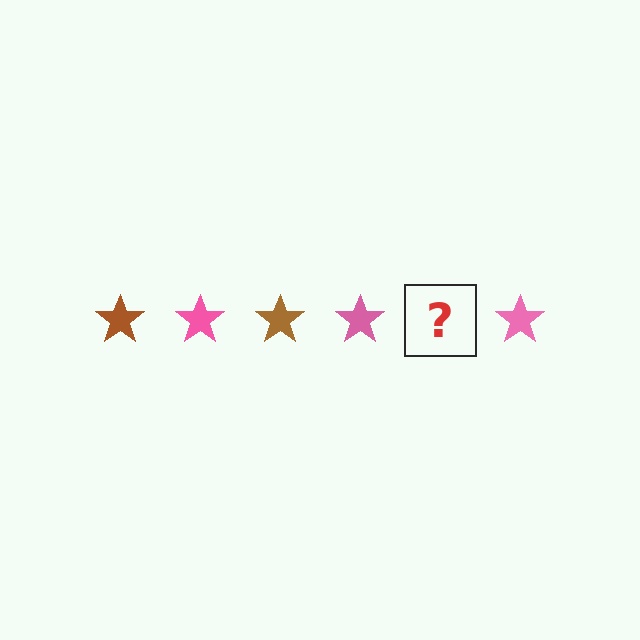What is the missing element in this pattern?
The missing element is a brown star.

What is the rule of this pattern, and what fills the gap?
The rule is that the pattern cycles through brown, pink stars. The gap should be filled with a brown star.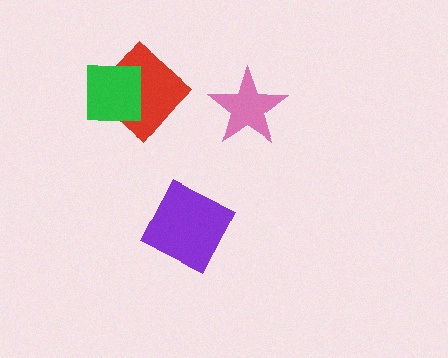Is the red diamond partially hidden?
Yes, it is partially covered by another shape.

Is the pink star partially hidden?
No, no other shape covers it.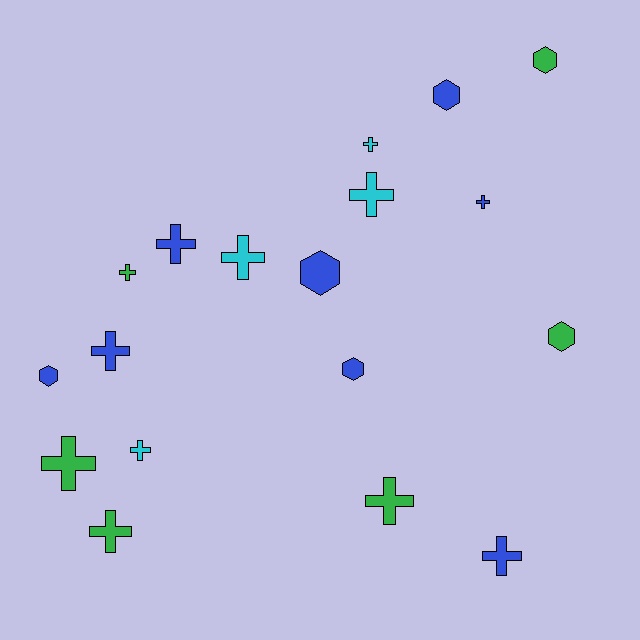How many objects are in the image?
There are 18 objects.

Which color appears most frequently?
Blue, with 8 objects.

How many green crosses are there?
There are 4 green crosses.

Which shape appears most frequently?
Cross, with 12 objects.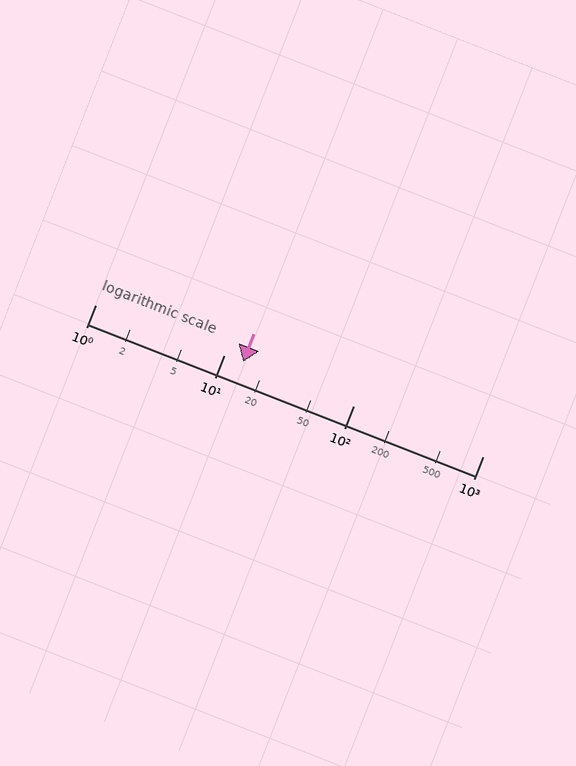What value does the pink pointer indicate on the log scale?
The pointer indicates approximately 14.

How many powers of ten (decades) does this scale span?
The scale spans 3 decades, from 1 to 1000.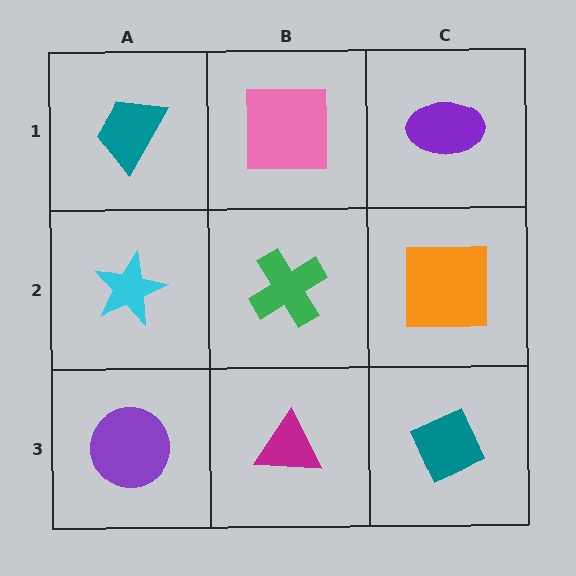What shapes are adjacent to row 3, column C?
An orange square (row 2, column C), a magenta triangle (row 3, column B).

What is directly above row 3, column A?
A cyan star.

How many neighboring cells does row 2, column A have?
3.